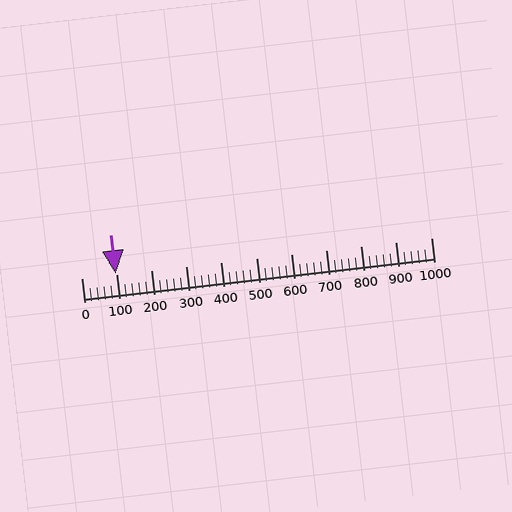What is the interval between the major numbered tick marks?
The major tick marks are spaced 100 units apart.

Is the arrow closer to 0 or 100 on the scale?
The arrow is closer to 100.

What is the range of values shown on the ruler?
The ruler shows values from 0 to 1000.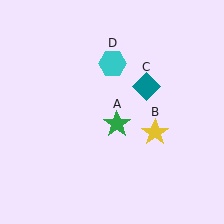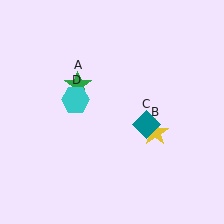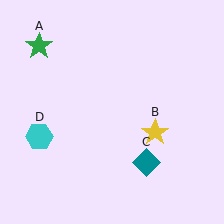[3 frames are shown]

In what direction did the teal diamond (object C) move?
The teal diamond (object C) moved down.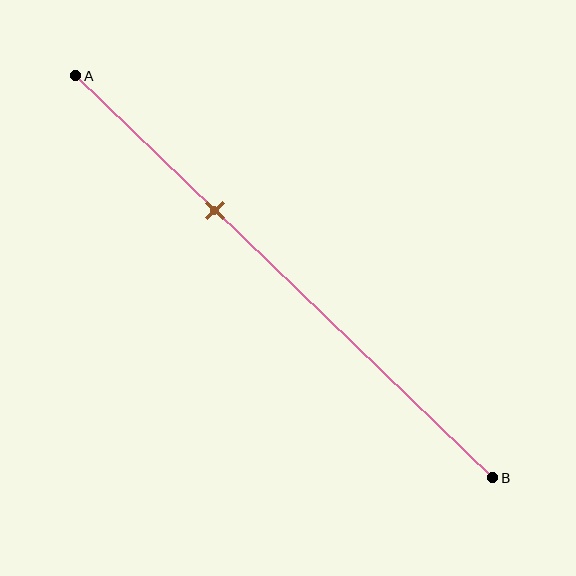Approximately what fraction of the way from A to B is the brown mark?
The brown mark is approximately 35% of the way from A to B.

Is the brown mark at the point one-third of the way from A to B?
Yes, the mark is approximately at the one-third point.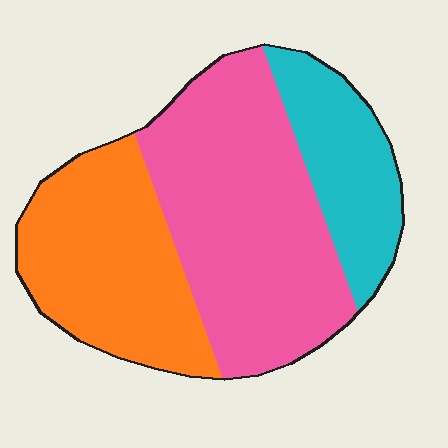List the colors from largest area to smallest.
From largest to smallest: pink, orange, cyan.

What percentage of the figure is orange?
Orange covers around 35% of the figure.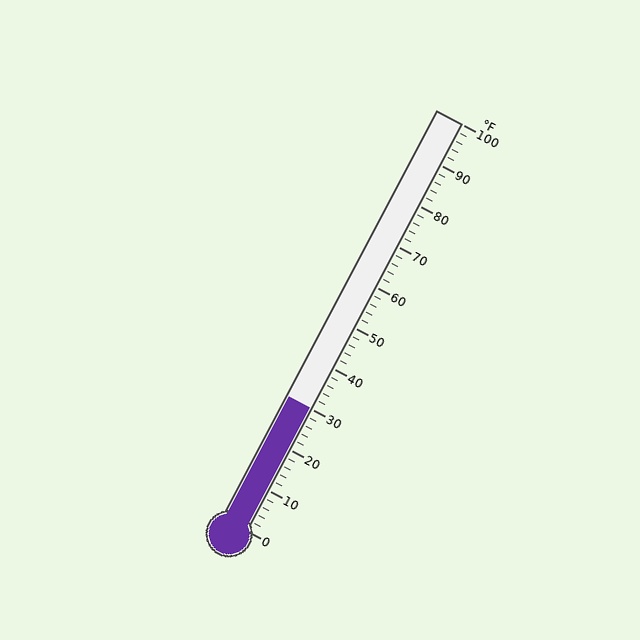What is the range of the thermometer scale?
The thermometer scale ranges from 0°F to 100°F.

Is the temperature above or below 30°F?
The temperature is at 30°F.